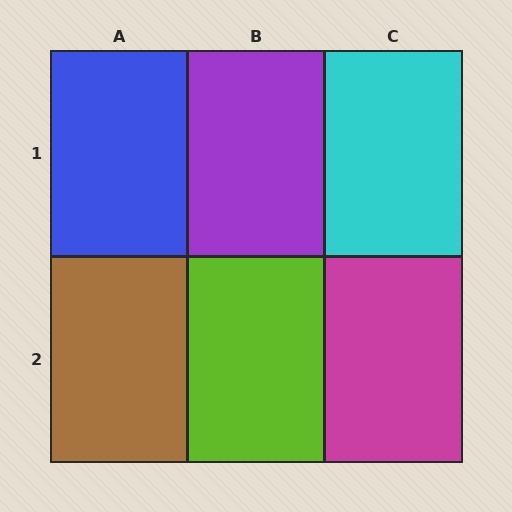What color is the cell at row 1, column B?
Purple.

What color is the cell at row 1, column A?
Blue.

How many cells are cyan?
1 cell is cyan.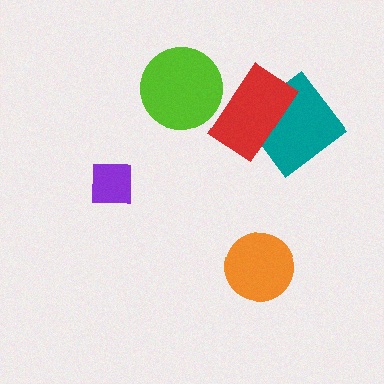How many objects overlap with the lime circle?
0 objects overlap with the lime circle.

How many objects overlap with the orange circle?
0 objects overlap with the orange circle.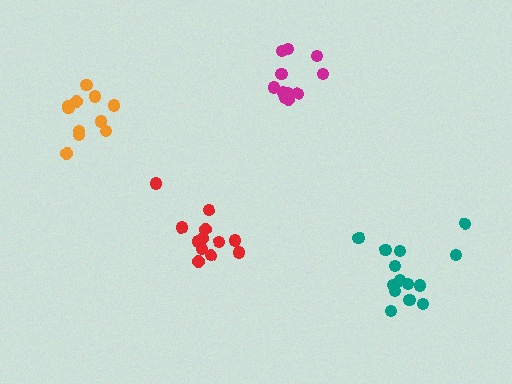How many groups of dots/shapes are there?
There are 4 groups.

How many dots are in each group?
Group 1: 11 dots, Group 2: 14 dots, Group 3: 12 dots, Group 4: 11 dots (48 total).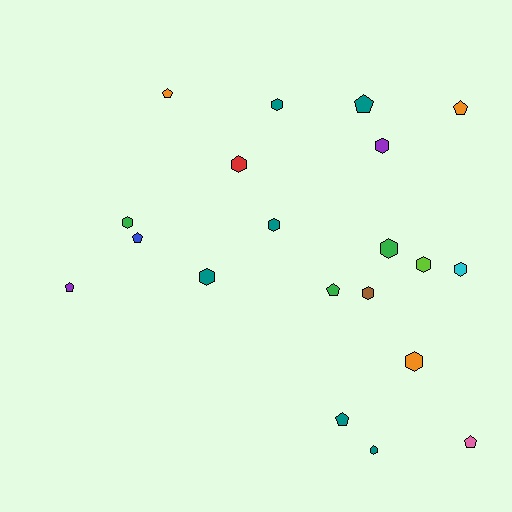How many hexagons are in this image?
There are 12 hexagons.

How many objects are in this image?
There are 20 objects.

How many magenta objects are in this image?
There are no magenta objects.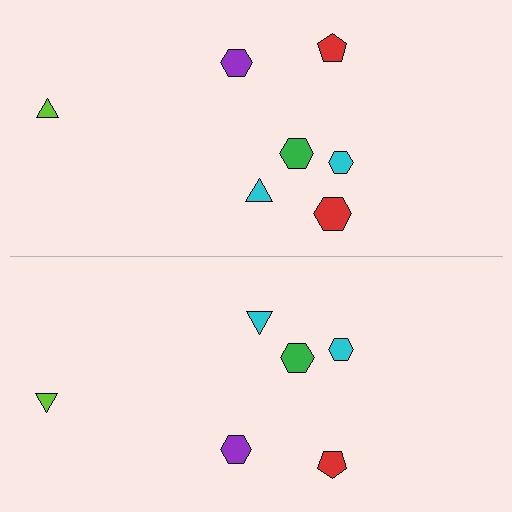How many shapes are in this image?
There are 13 shapes in this image.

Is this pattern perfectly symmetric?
No, the pattern is not perfectly symmetric. A red hexagon is missing from the bottom side.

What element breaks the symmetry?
A red hexagon is missing from the bottom side.